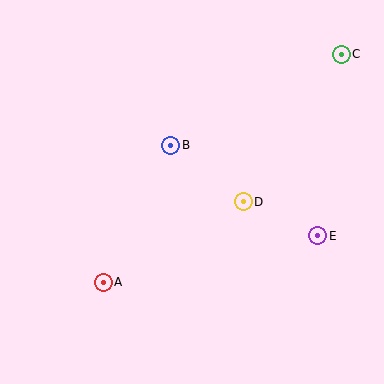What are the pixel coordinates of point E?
Point E is at (318, 236).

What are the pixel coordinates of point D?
Point D is at (243, 202).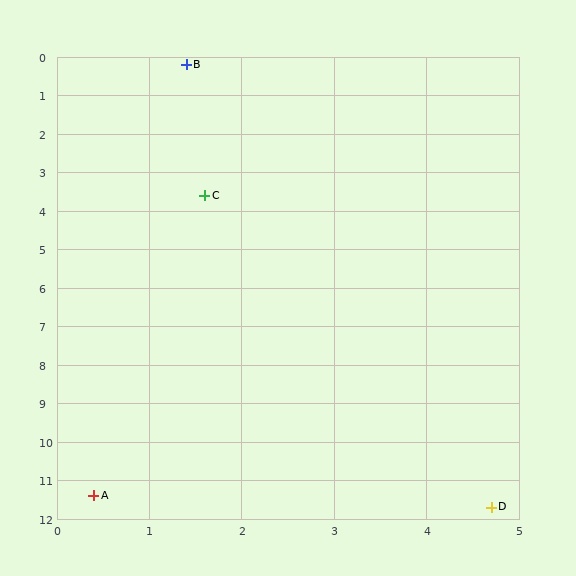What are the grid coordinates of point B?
Point B is at approximately (1.4, 0.2).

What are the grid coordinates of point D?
Point D is at approximately (4.7, 11.7).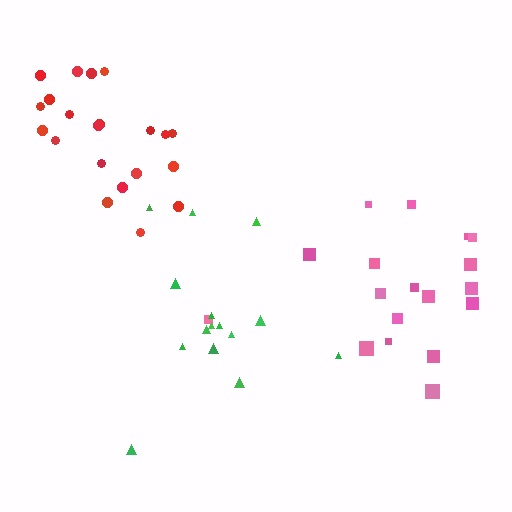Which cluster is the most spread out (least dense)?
Pink.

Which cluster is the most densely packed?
Red.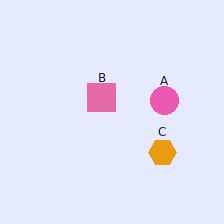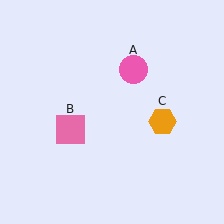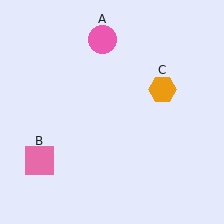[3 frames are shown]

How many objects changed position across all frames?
3 objects changed position: pink circle (object A), pink square (object B), orange hexagon (object C).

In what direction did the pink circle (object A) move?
The pink circle (object A) moved up and to the left.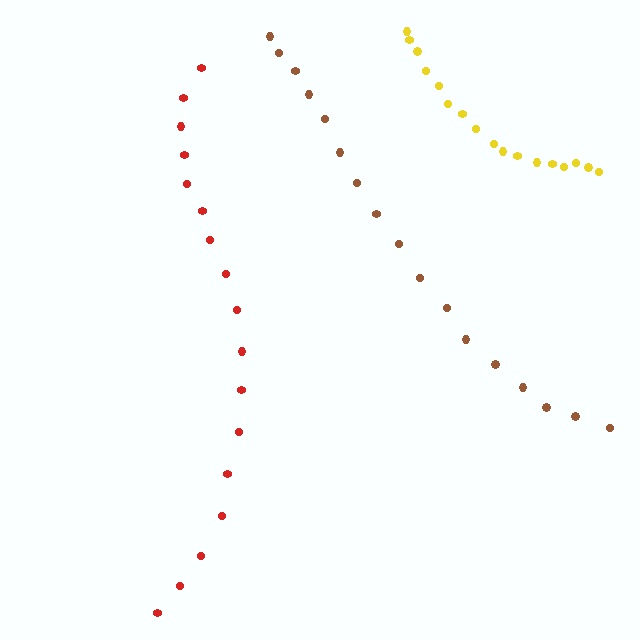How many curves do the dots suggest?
There are 3 distinct paths.